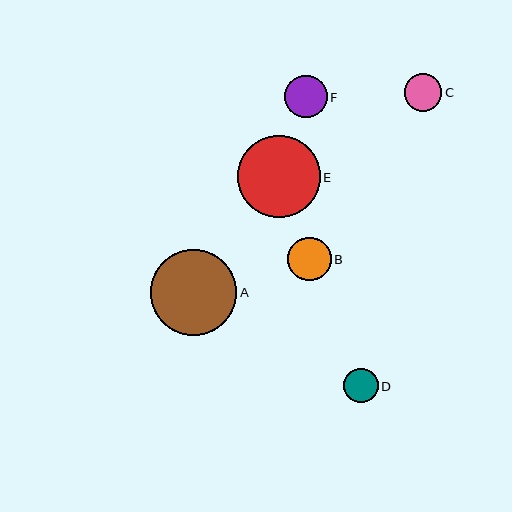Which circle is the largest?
Circle A is the largest with a size of approximately 86 pixels.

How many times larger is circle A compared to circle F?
Circle A is approximately 2.0 times the size of circle F.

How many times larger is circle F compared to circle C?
Circle F is approximately 1.1 times the size of circle C.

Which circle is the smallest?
Circle D is the smallest with a size of approximately 34 pixels.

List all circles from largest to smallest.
From largest to smallest: A, E, B, F, C, D.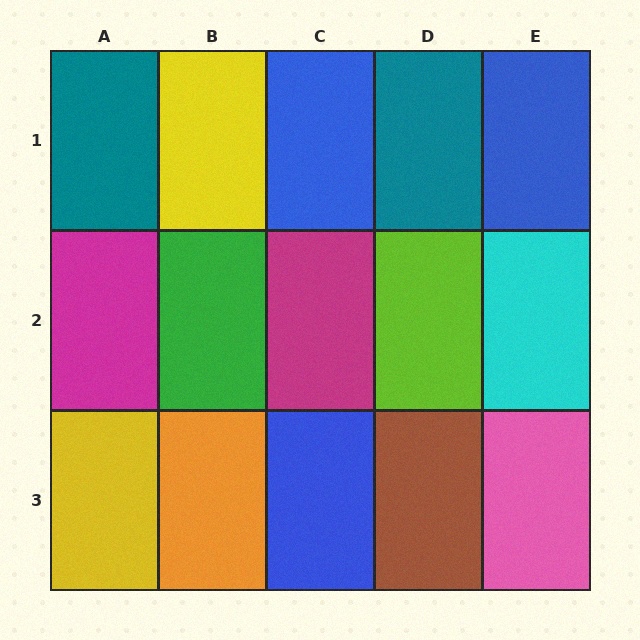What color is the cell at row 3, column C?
Blue.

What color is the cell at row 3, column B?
Orange.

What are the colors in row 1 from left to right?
Teal, yellow, blue, teal, blue.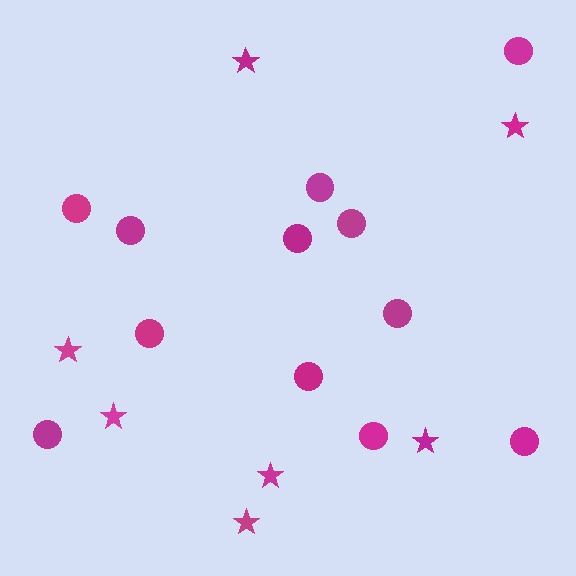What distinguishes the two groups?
There are 2 groups: one group of stars (7) and one group of circles (12).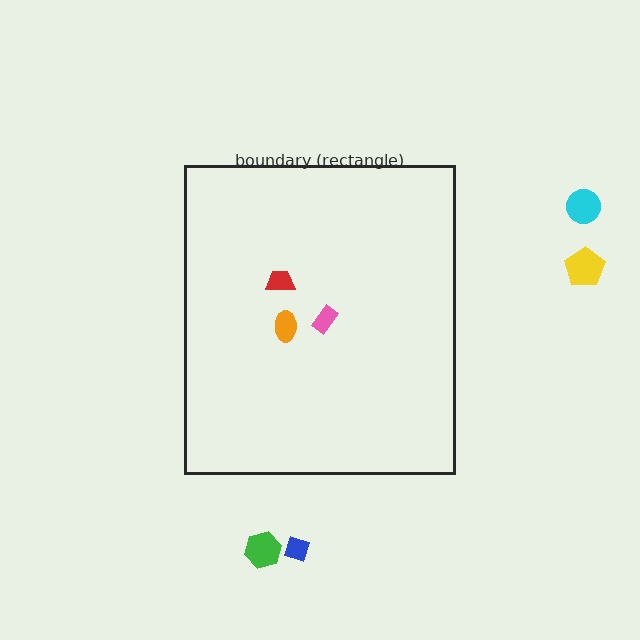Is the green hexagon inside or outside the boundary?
Outside.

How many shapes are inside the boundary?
3 inside, 4 outside.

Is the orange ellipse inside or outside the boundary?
Inside.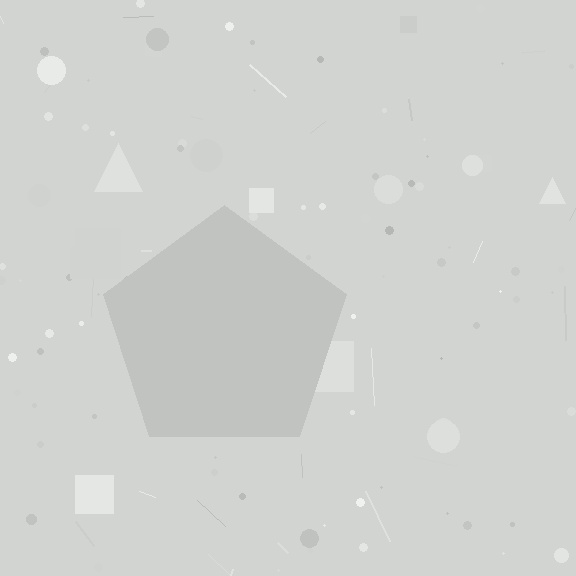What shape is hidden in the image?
A pentagon is hidden in the image.